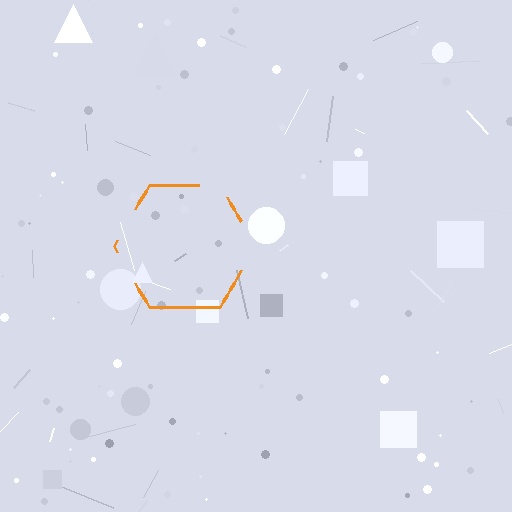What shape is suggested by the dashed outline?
The dashed outline suggests a hexagon.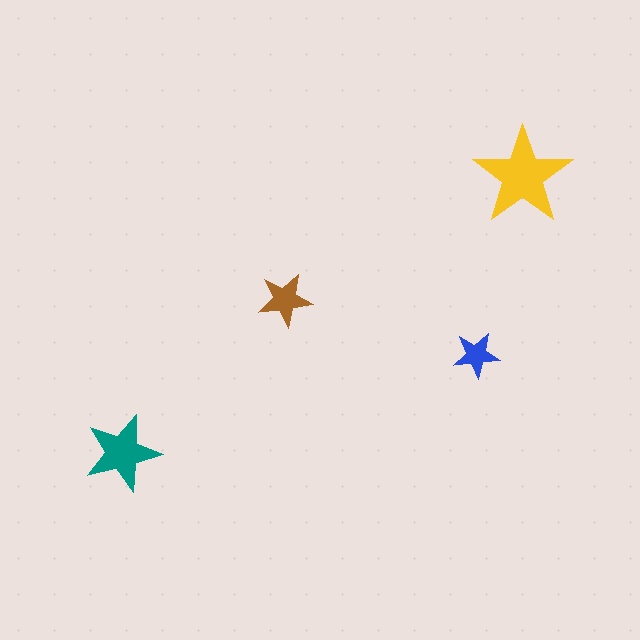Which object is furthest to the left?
The teal star is leftmost.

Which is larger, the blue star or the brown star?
The brown one.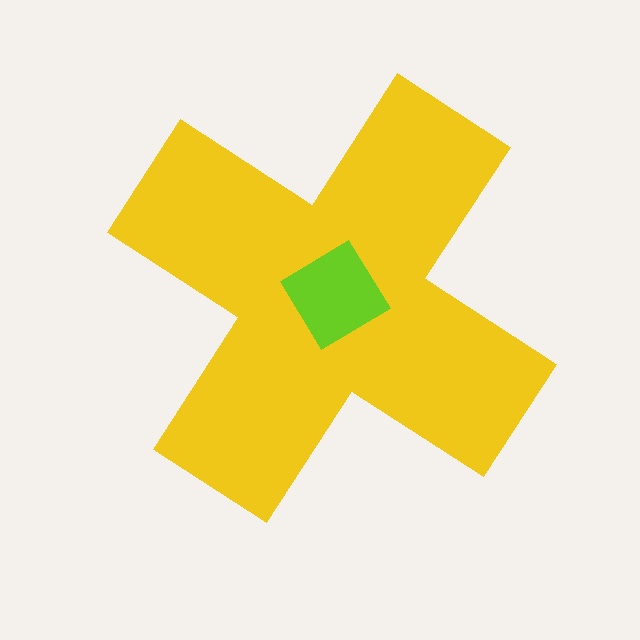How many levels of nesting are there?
2.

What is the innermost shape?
The lime diamond.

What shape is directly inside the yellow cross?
The lime diamond.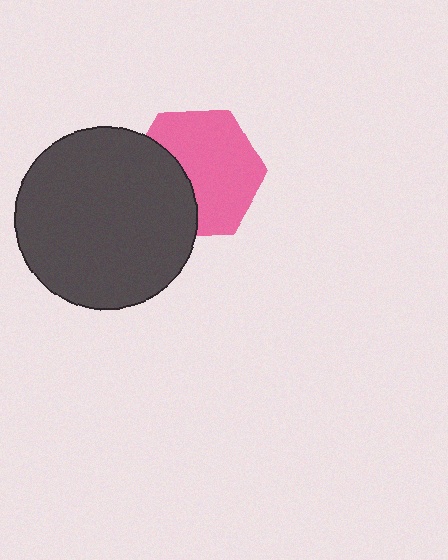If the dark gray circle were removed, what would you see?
You would see the complete pink hexagon.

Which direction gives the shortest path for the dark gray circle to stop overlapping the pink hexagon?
Moving left gives the shortest separation.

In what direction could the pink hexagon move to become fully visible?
The pink hexagon could move right. That would shift it out from behind the dark gray circle entirely.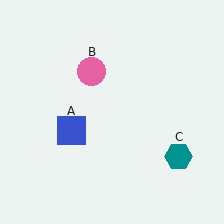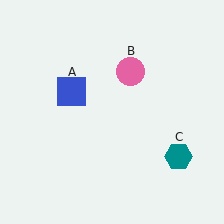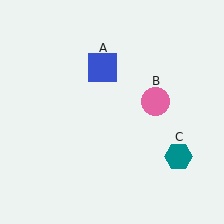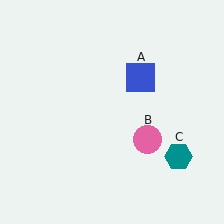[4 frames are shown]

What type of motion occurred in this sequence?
The blue square (object A), pink circle (object B) rotated clockwise around the center of the scene.